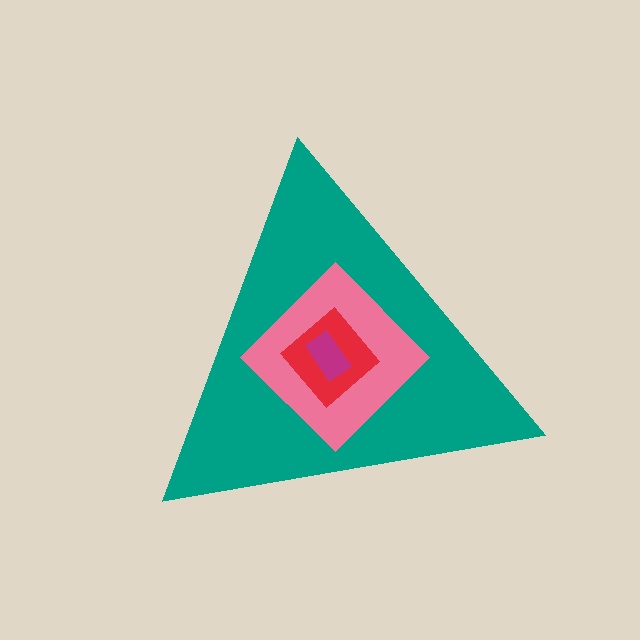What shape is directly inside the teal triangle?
The pink diamond.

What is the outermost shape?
The teal triangle.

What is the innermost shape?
The magenta rectangle.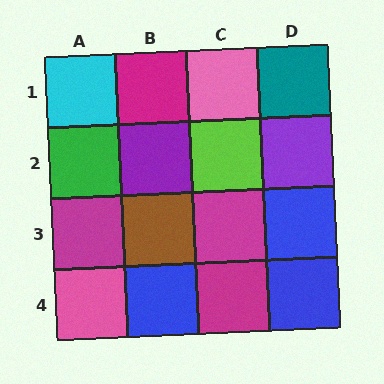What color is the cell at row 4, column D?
Blue.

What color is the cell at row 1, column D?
Teal.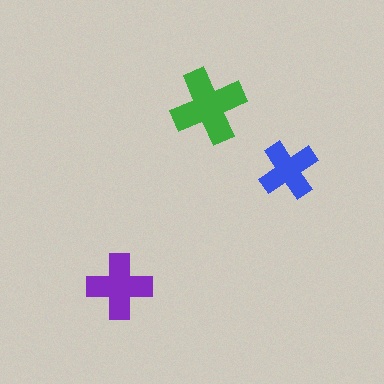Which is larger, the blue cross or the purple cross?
The purple one.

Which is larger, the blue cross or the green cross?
The green one.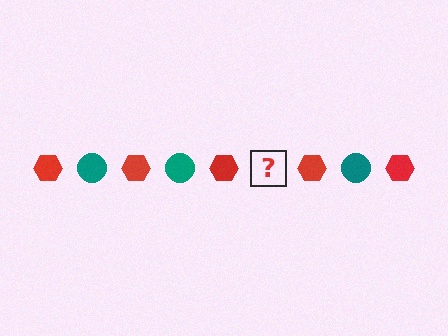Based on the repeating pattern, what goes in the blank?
The blank should be a teal circle.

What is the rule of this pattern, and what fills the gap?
The rule is that the pattern alternates between red hexagon and teal circle. The gap should be filled with a teal circle.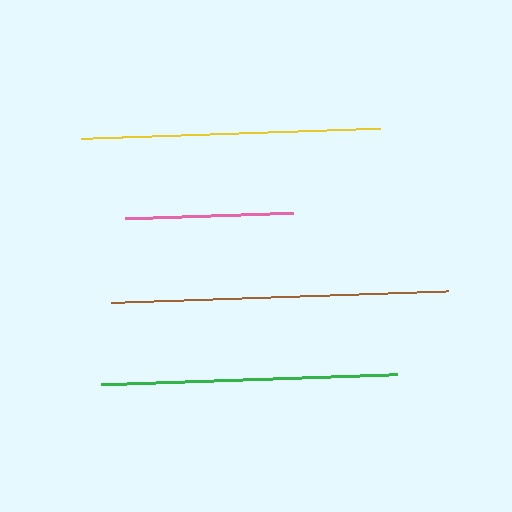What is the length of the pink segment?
The pink segment is approximately 168 pixels long.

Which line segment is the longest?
The brown line is the longest at approximately 338 pixels.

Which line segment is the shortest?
The pink line is the shortest at approximately 168 pixels.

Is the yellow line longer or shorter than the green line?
The yellow line is longer than the green line.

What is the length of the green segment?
The green segment is approximately 296 pixels long.